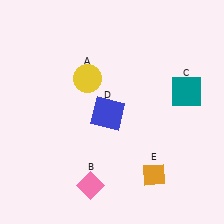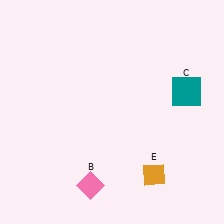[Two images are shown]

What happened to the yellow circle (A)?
The yellow circle (A) was removed in Image 2. It was in the top-left area of Image 1.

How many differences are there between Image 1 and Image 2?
There are 2 differences between the two images.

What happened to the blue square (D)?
The blue square (D) was removed in Image 2. It was in the bottom-left area of Image 1.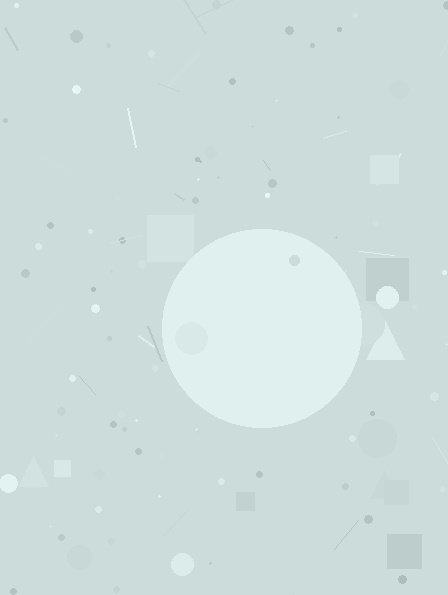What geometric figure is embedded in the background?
A circle is embedded in the background.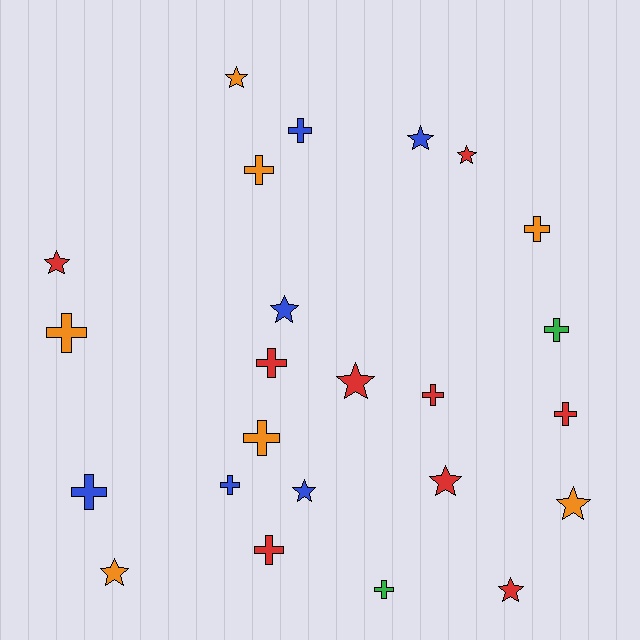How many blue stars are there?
There are 3 blue stars.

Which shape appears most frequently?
Cross, with 13 objects.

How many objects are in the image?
There are 24 objects.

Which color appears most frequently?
Red, with 9 objects.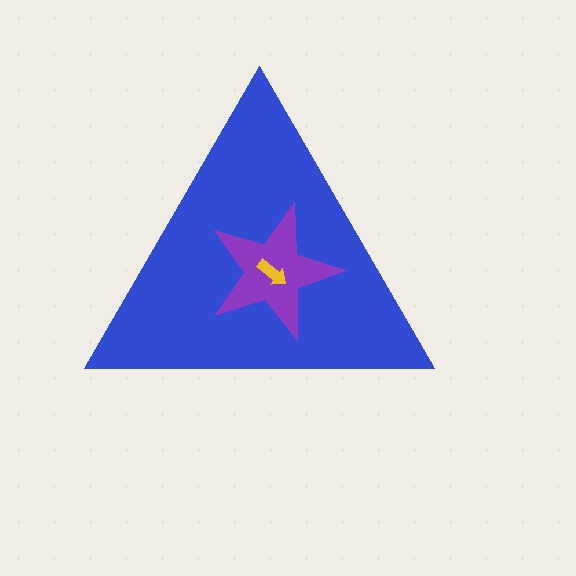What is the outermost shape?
The blue triangle.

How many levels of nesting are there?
3.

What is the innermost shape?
The yellow arrow.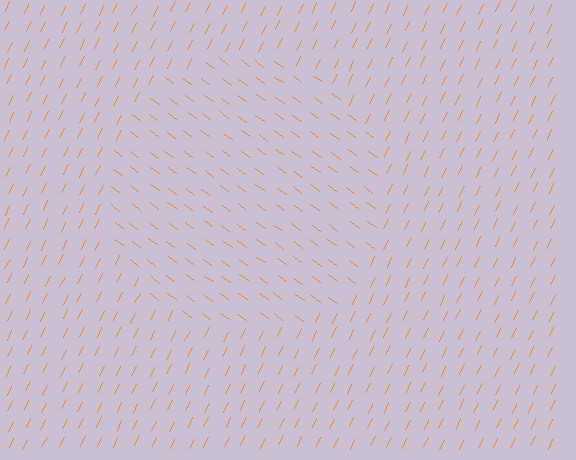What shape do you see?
I see a circle.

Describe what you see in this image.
The image is filled with small orange line segments. A circle region in the image has lines oriented differently from the surrounding lines, creating a visible texture boundary.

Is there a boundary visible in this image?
Yes, there is a texture boundary formed by a change in line orientation.